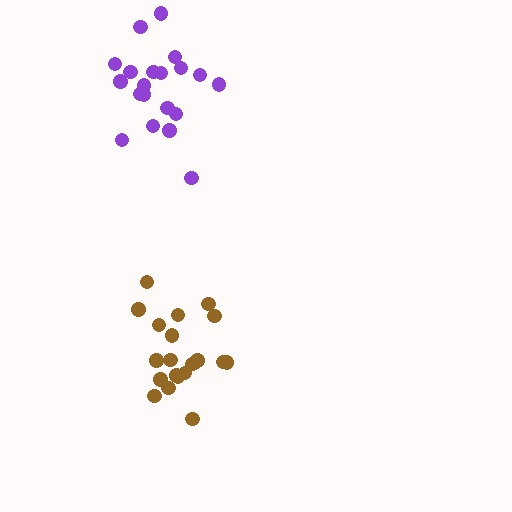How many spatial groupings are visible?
There are 2 spatial groupings.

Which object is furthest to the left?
The purple cluster is leftmost.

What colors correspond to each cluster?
The clusters are colored: purple, brown.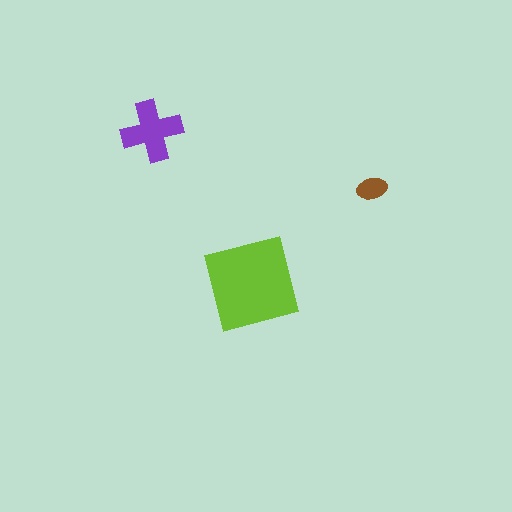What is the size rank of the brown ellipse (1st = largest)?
3rd.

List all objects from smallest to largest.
The brown ellipse, the purple cross, the lime square.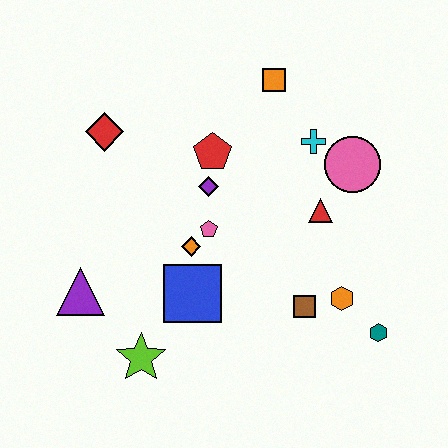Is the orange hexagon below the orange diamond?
Yes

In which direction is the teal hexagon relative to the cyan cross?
The teal hexagon is below the cyan cross.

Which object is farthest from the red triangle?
The purple triangle is farthest from the red triangle.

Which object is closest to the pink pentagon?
The orange diamond is closest to the pink pentagon.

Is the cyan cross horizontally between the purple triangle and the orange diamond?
No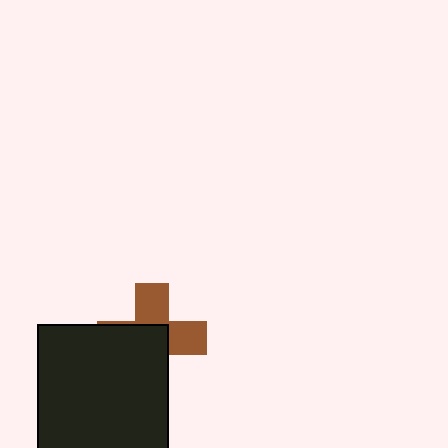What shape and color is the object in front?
The object in front is a black rectangle.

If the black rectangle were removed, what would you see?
You would see the complete brown cross.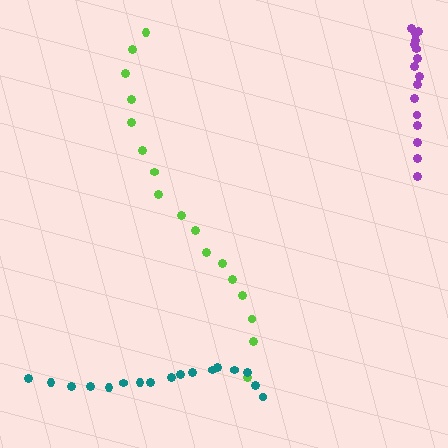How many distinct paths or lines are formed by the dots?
There are 3 distinct paths.